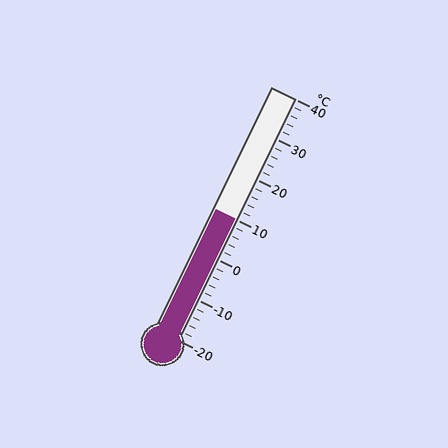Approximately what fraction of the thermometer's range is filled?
The thermometer is filled to approximately 50% of its range.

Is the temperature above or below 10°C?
The temperature is at 10°C.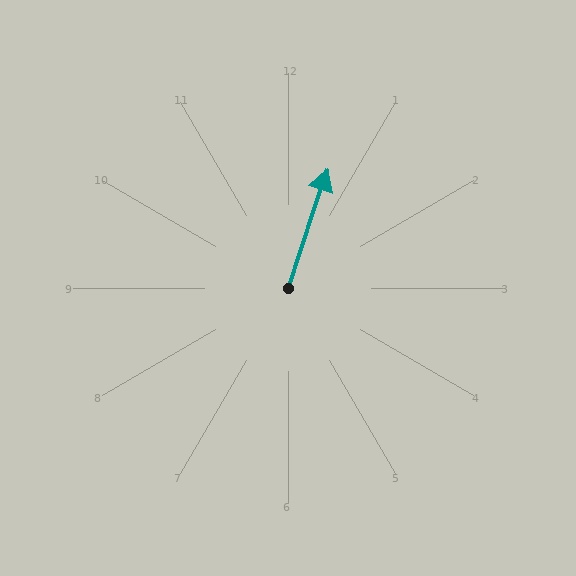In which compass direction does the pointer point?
North.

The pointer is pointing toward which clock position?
Roughly 1 o'clock.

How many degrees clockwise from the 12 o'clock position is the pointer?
Approximately 18 degrees.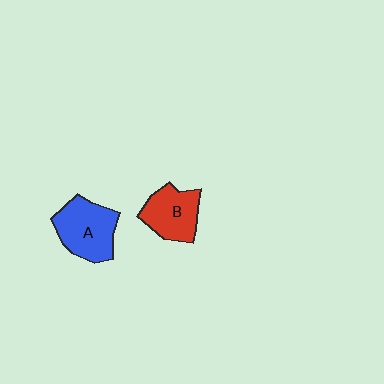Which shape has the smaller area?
Shape B (red).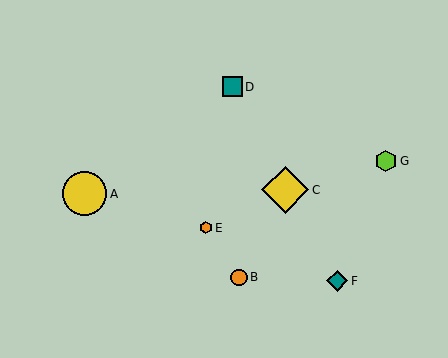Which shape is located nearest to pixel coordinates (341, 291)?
The teal diamond (labeled F) at (337, 281) is nearest to that location.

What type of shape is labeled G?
Shape G is a lime hexagon.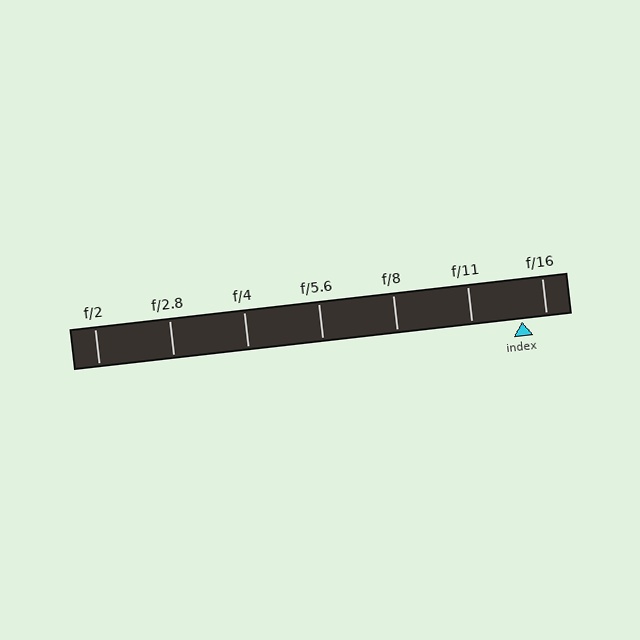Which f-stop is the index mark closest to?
The index mark is closest to f/16.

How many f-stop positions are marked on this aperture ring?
There are 7 f-stop positions marked.